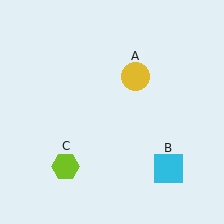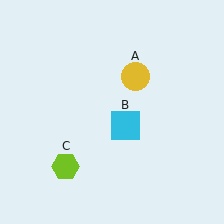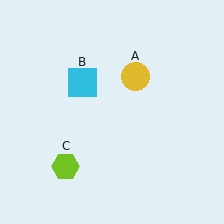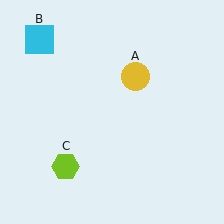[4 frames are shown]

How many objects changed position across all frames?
1 object changed position: cyan square (object B).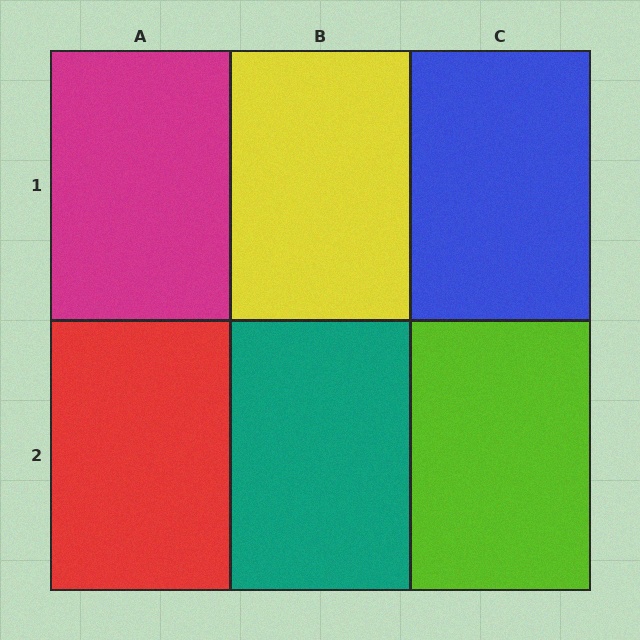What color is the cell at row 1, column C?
Blue.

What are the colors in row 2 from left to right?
Red, teal, lime.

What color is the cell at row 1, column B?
Yellow.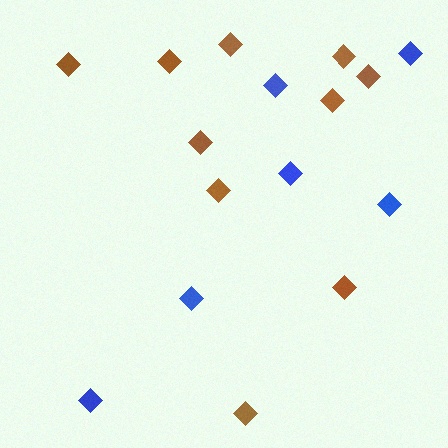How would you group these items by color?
There are 2 groups: one group of blue diamonds (6) and one group of brown diamonds (10).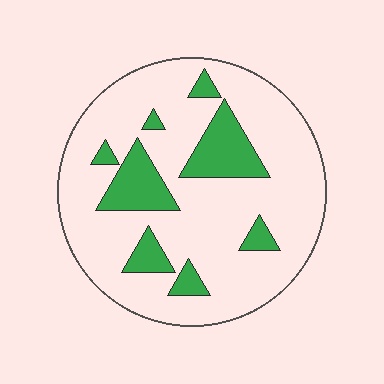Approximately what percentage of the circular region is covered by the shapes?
Approximately 20%.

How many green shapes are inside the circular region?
8.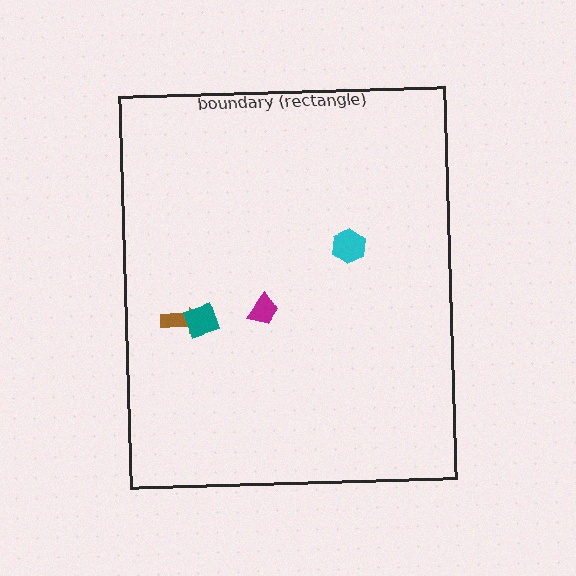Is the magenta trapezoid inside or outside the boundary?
Inside.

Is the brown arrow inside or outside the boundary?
Inside.